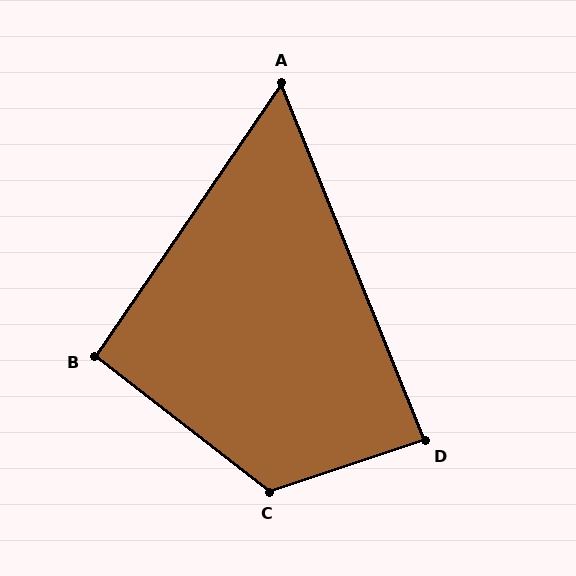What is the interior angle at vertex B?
Approximately 94 degrees (approximately right).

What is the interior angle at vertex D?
Approximately 86 degrees (approximately right).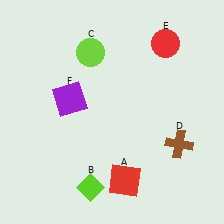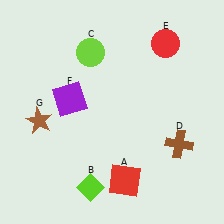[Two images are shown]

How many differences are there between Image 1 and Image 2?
There is 1 difference between the two images.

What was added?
A brown star (G) was added in Image 2.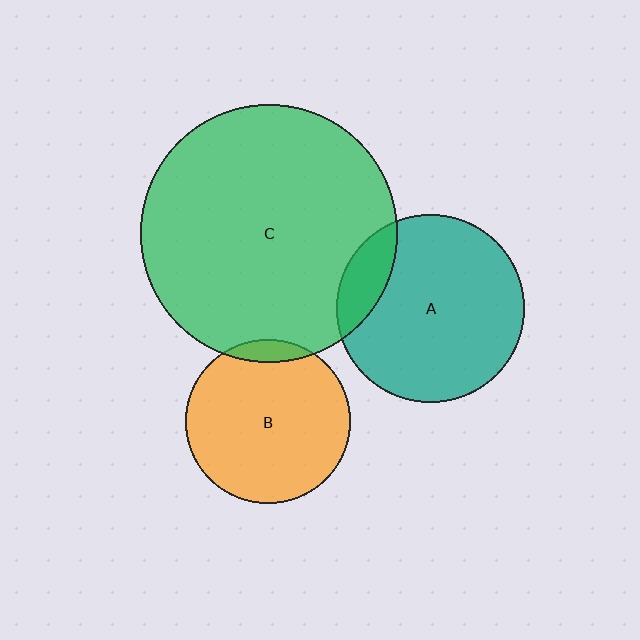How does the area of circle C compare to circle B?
Approximately 2.5 times.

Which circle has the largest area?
Circle C (green).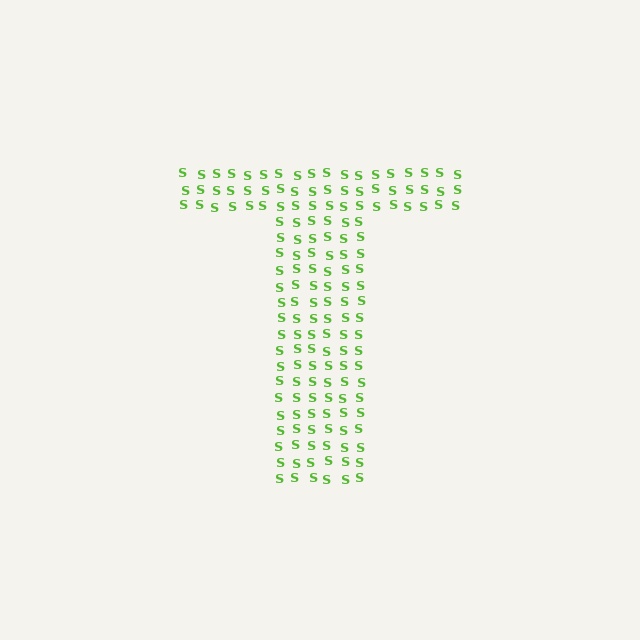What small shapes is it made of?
It is made of small letter S's.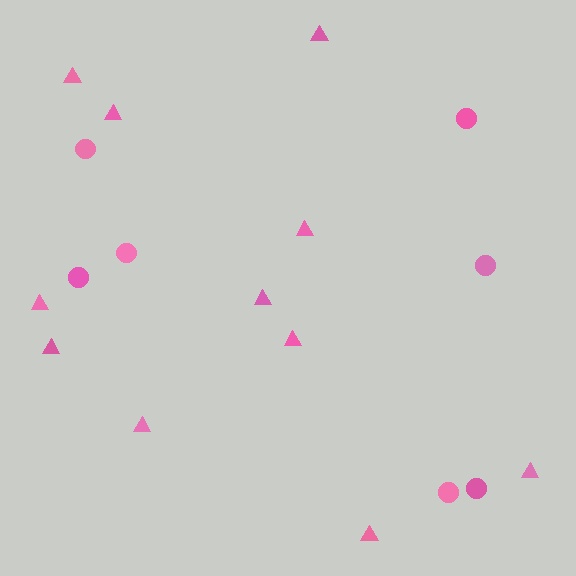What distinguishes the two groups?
There are 2 groups: one group of triangles (11) and one group of circles (7).